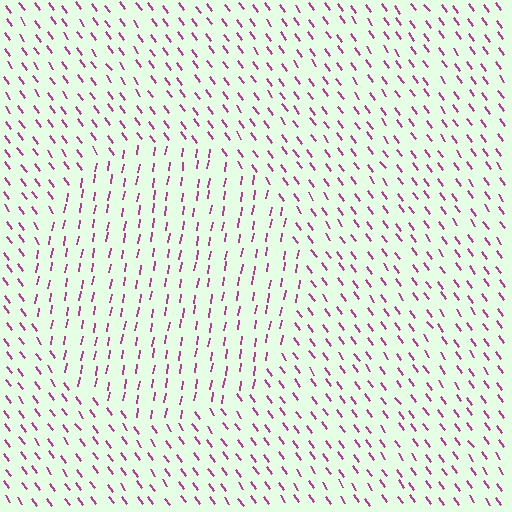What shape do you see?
I see a circle.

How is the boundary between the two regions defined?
The boundary is defined purely by a change in line orientation (approximately 45 degrees difference). All lines are the same color and thickness.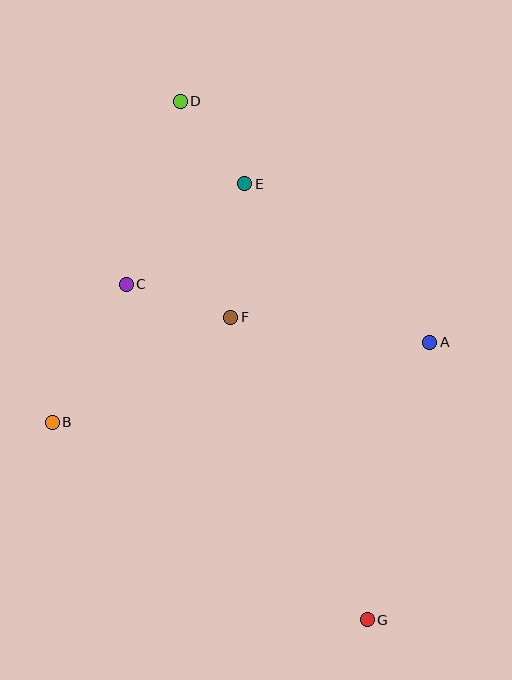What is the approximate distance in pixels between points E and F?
The distance between E and F is approximately 134 pixels.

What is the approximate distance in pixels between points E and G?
The distance between E and G is approximately 453 pixels.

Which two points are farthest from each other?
Points D and G are farthest from each other.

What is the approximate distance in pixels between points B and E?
The distance between B and E is approximately 307 pixels.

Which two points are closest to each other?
Points D and E are closest to each other.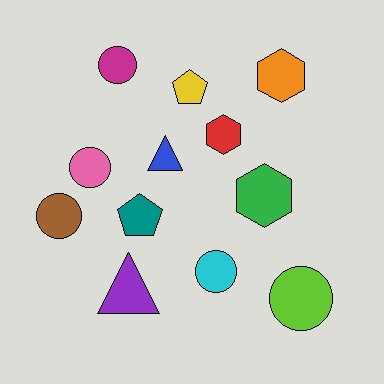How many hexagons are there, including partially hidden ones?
There are 3 hexagons.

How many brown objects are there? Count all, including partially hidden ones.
There is 1 brown object.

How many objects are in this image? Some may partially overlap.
There are 12 objects.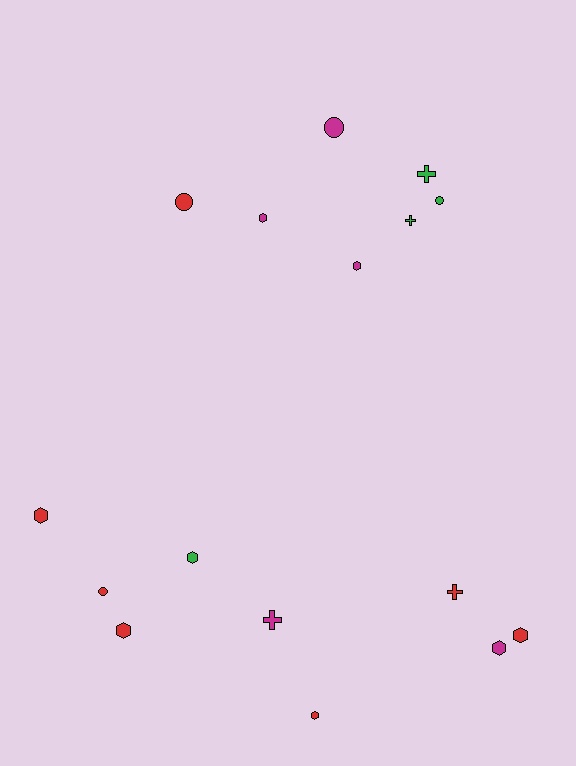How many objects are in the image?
There are 16 objects.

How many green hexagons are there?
There is 1 green hexagon.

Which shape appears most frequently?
Hexagon, with 8 objects.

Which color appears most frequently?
Red, with 7 objects.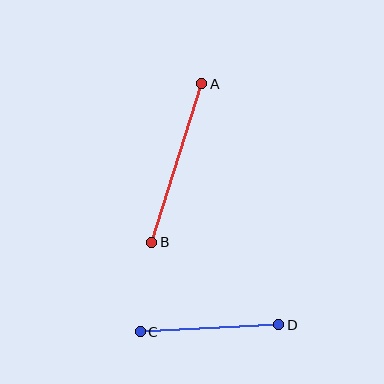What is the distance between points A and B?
The distance is approximately 166 pixels.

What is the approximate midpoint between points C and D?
The midpoint is at approximately (210, 328) pixels.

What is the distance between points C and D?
The distance is approximately 139 pixels.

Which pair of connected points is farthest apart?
Points A and B are farthest apart.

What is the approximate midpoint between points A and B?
The midpoint is at approximately (177, 163) pixels.